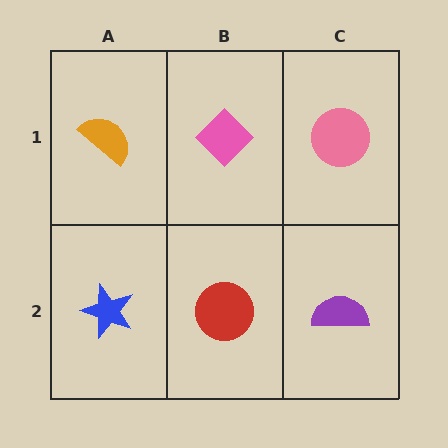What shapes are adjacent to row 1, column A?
A blue star (row 2, column A), a pink diamond (row 1, column B).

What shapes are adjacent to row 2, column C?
A pink circle (row 1, column C), a red circle (row 2, column B).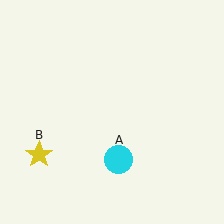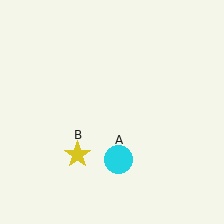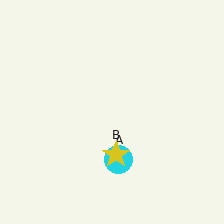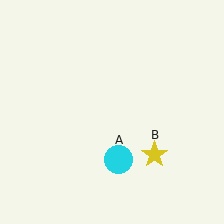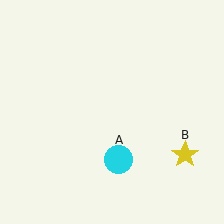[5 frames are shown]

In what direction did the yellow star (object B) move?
The yellow star (object B) moved right.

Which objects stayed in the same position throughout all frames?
Cyan circle (object A) remained stationary.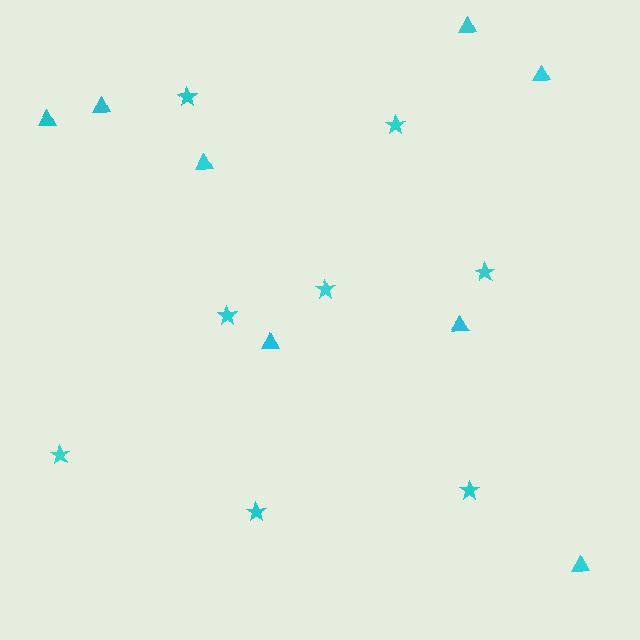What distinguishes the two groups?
There are 2 groups: one group of stars (8) and one group of triangles (8).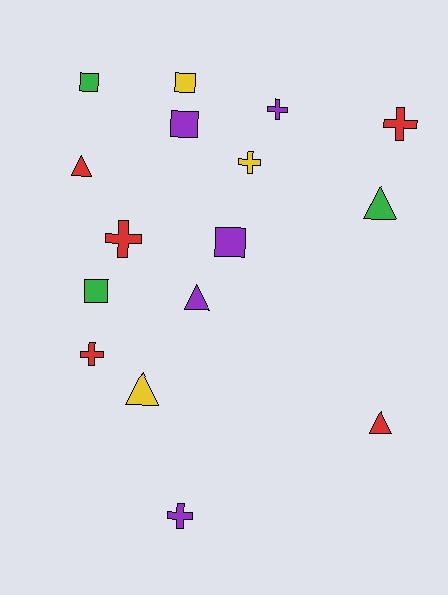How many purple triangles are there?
There is 1 purple triangle.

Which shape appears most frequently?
Cross, with 6 objects.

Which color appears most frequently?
Red, with 5 objects.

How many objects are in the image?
There are 16 objects.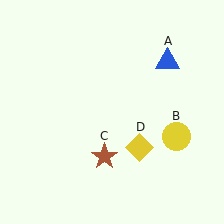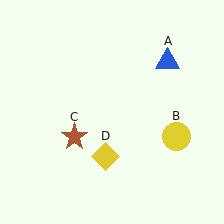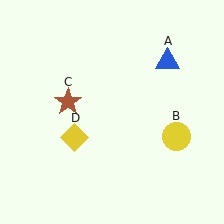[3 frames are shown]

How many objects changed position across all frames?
2 objects changed position: brown star (object C), yellow diamond (object D).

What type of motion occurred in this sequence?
The brown star (object C), yellow diamond (object D) rotated clockwise around the center of the scene.